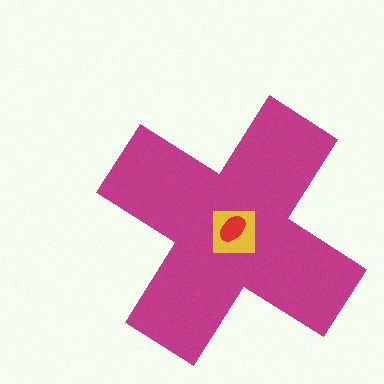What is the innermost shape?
The red ellipse.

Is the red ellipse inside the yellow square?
Yes.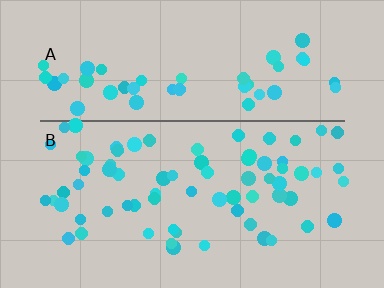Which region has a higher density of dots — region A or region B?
B (the bottom).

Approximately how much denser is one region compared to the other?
Approximately 1.4× — region B over region A.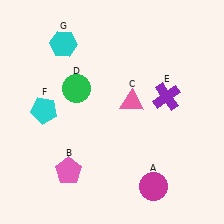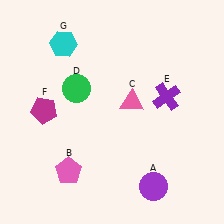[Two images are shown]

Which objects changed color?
A changed from magenta to purple. F changed from cyan to magenta.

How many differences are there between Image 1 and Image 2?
There are 2 differences between the two images.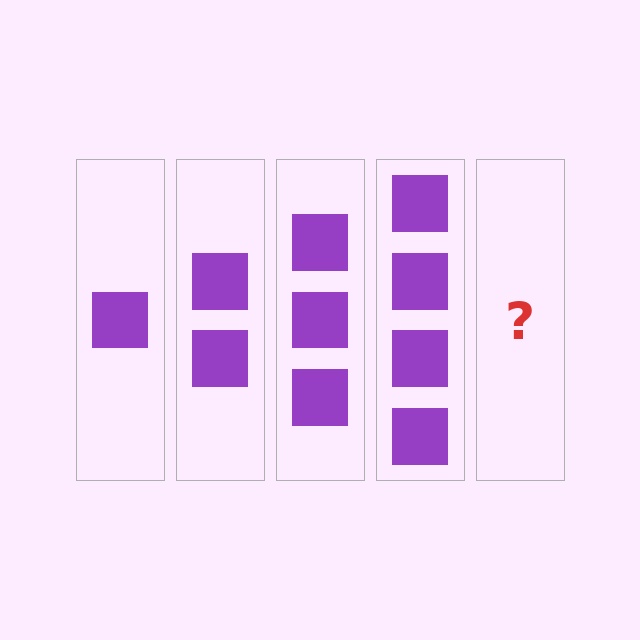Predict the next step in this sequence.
The next step is 5 squares.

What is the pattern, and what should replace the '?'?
The pattern is that each step adds one more square. The '?' should be 5 squares.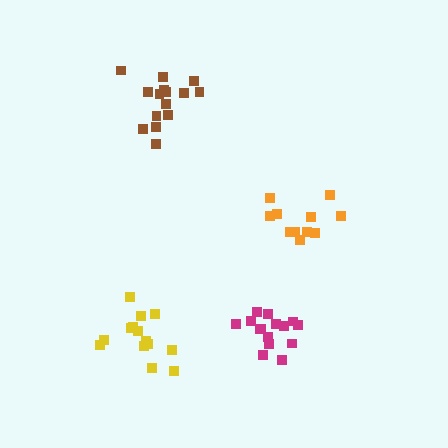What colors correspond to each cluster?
The clusters are colored: orange, brown, yellow, magenta.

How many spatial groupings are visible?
There are 4 spatial groupings.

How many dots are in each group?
Group 1: 11 dots, Group 2: 15 dots, Group 3: 14 dots, Group 4: 15 dots (55 total).